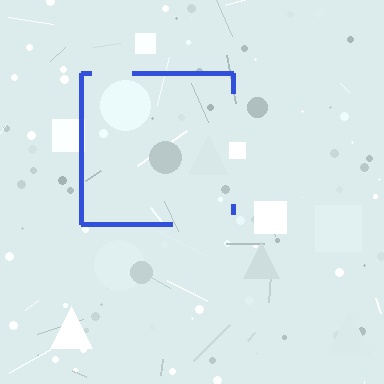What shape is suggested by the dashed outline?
The dashed outline suggests a square.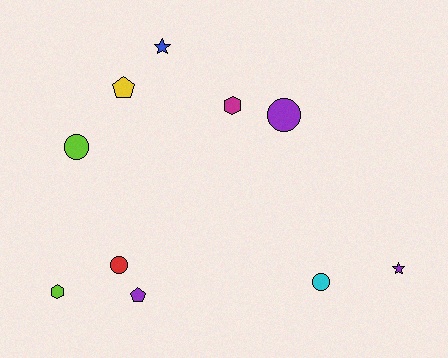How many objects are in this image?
There are 10 objects.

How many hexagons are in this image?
There are 2 hexagons.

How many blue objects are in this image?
There is 1 blue object.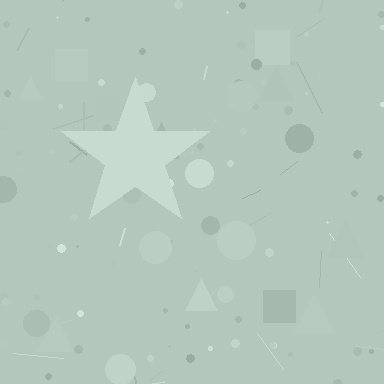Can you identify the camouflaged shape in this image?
The camouflaged shape is a star.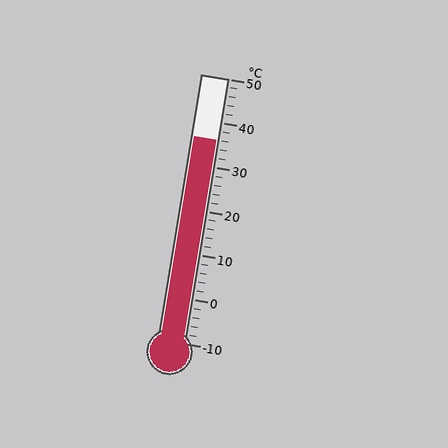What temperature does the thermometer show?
The thermometer shows approximately 36°C.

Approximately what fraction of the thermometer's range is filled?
The thermometer is filled to approximately 75% of its range.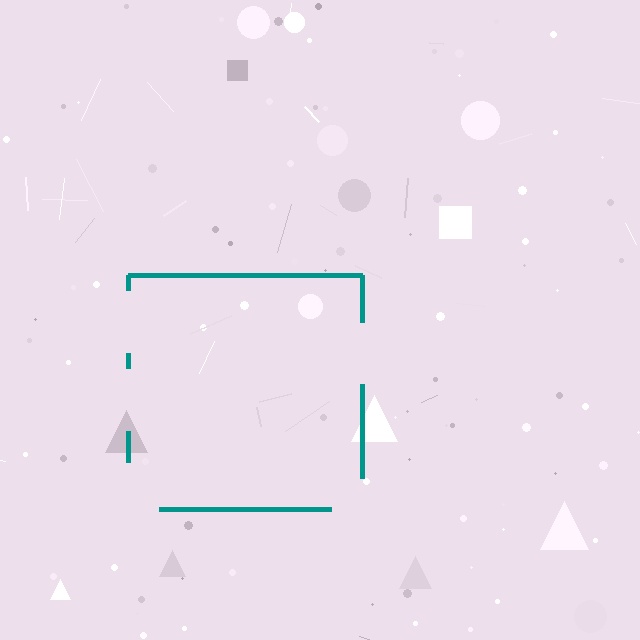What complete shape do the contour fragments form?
The contour fragments form a square.